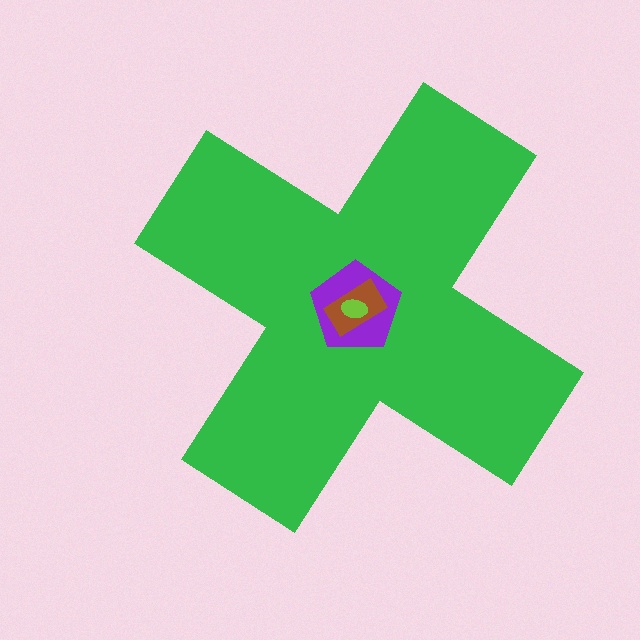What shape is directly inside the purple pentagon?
The brown rectangle.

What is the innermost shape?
The lime ellipse.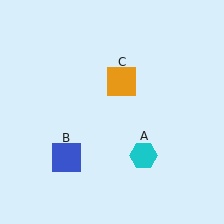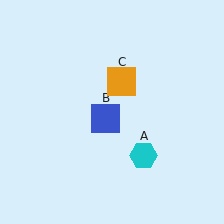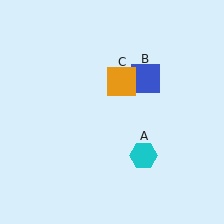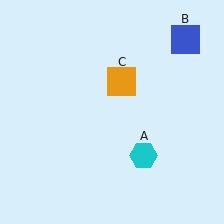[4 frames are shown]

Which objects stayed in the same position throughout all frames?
Cyan hexagon (object A) and orange square (object C) remained stationary.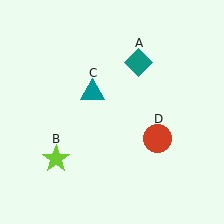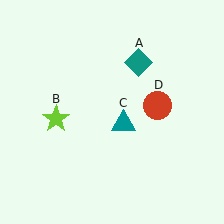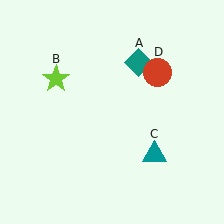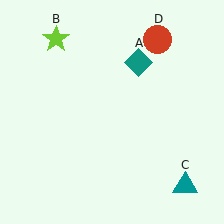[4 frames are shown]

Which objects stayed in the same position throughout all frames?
Teal diamond (object A) remained stationary.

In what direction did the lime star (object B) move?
The lime star (object B) moved up.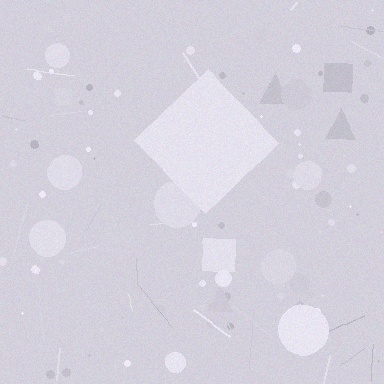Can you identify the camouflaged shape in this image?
The camouflaged shape is a diamond.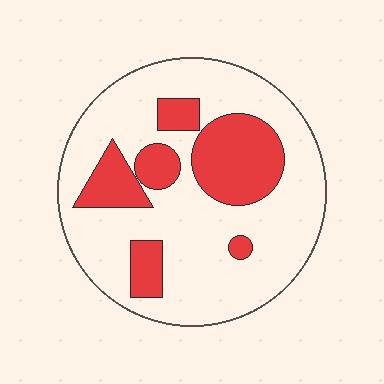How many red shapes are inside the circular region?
6.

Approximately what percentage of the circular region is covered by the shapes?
Approximately 25%.